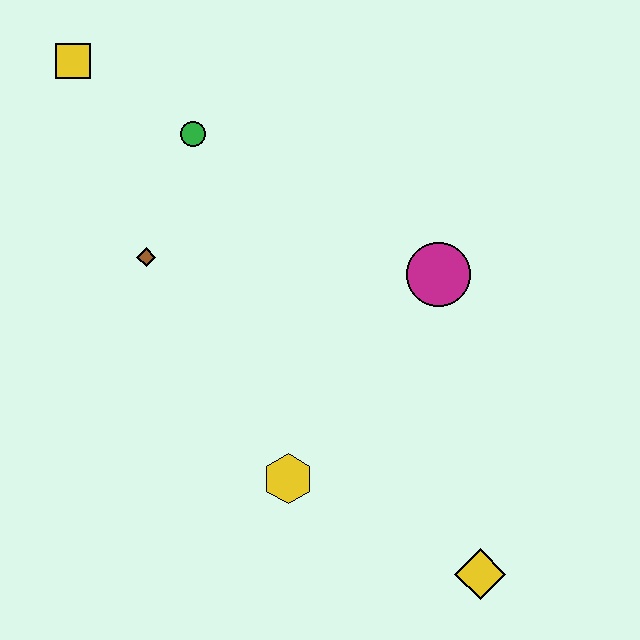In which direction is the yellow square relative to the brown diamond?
The yellow square is above the brown diamond.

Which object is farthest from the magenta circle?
The yellow square is farthest from the magenta circle.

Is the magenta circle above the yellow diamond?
Yes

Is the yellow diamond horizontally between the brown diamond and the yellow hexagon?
No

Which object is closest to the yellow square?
The green circle is closest to the yellow square.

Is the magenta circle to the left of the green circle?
No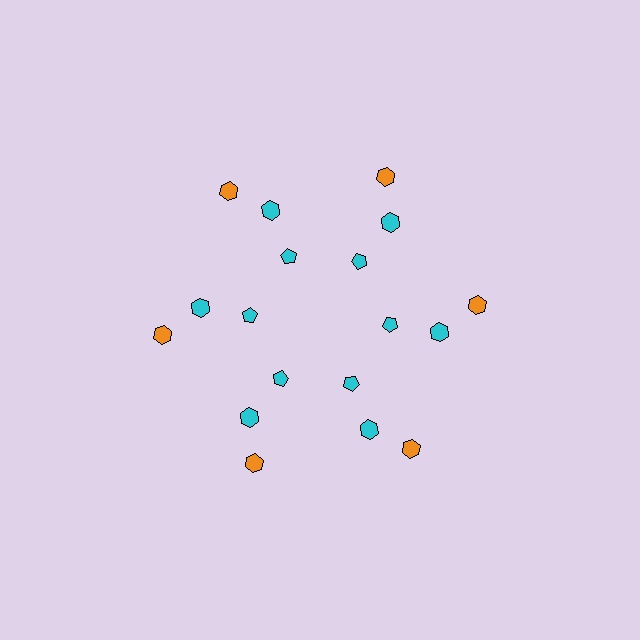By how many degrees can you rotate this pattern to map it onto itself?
The pattern maps onto itself every 60 degrees of rotation.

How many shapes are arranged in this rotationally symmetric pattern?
There are 18 shapes, arranged in 6 groups of 3.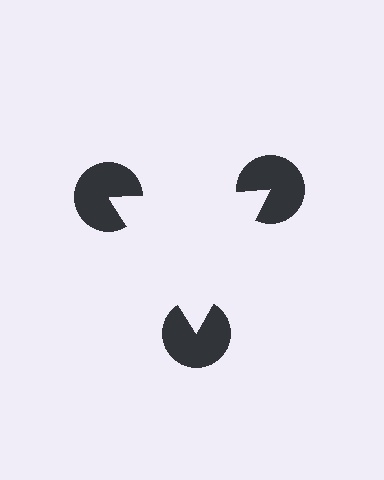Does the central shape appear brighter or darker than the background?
It typically appears slightly brighter than the background, even though no actual brightness change is drawn.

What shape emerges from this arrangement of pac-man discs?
An illusory triangle — its edges are inferred from the aligned wedge cuts in the pac-man discs, not physically drawn.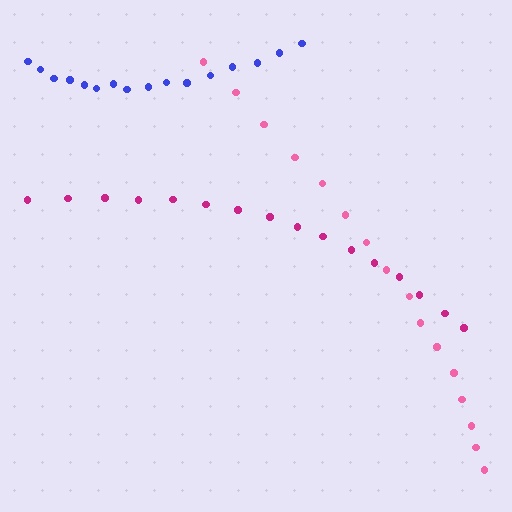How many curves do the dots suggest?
There are 3 distinct paths.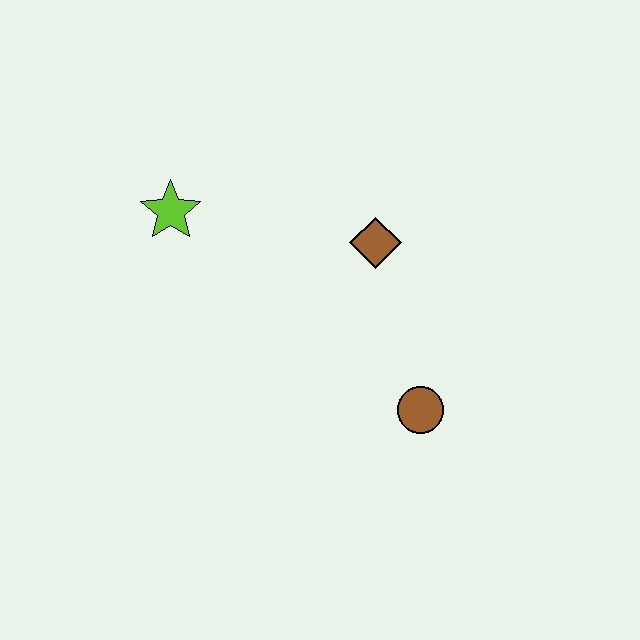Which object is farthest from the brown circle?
The lime star is farthest from the brown circle.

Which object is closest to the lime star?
The brown diamond is closest to the lime star.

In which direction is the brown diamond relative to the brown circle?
The brown diamond is above the brown circle.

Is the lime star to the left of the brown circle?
Yes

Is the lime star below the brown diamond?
No